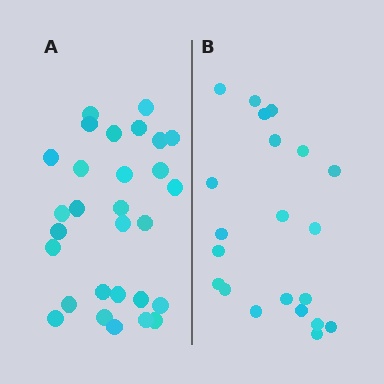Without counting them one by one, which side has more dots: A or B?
Region A (the left region) has more dots.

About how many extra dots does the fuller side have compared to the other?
Region A has roughly 8 or so more dots than region B.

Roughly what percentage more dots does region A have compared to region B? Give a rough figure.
About 40% more.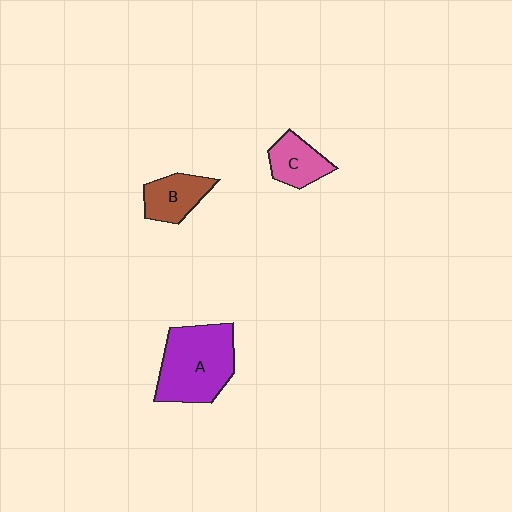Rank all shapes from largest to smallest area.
From largest to smallest: A (purple), B (brown), C (pink).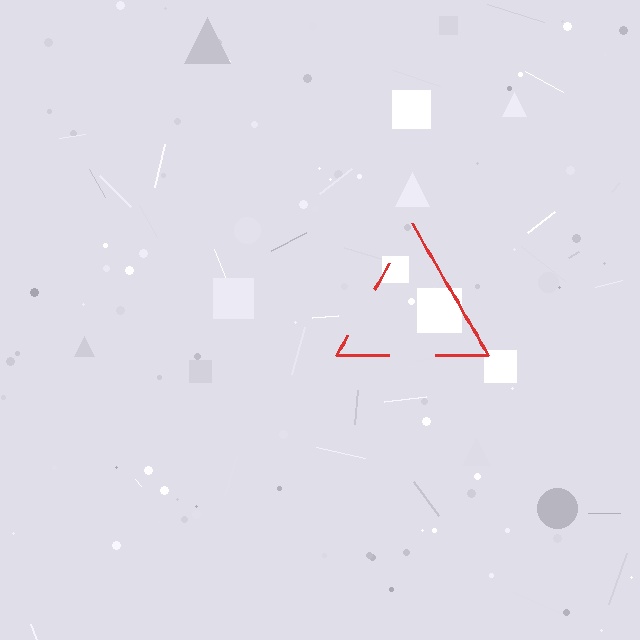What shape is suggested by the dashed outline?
The dashed outline suggests a triangle.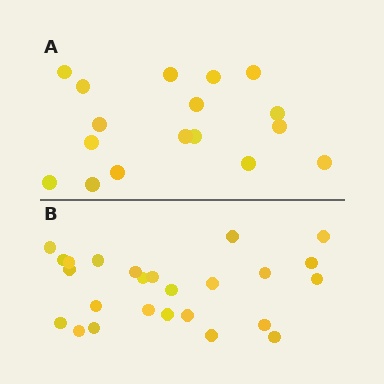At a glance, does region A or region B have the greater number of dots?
Region B (the bottom region) has more dots.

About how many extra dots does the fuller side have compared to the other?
Region B has roughly 8 or so more dots than region A.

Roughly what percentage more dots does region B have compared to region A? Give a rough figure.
About 45% more.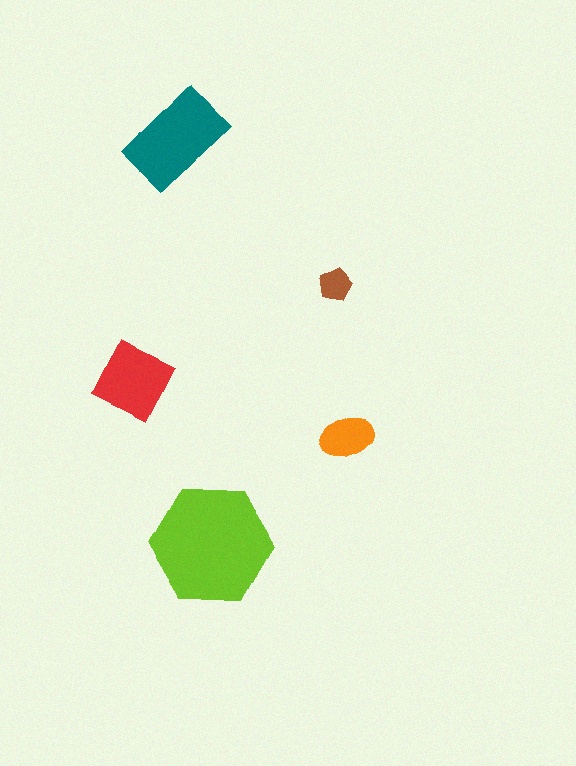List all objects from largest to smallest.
The lime hexagon, the teal rectangle, the red square, the orange ellipse, the brown pentagon.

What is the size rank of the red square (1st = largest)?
3rd.